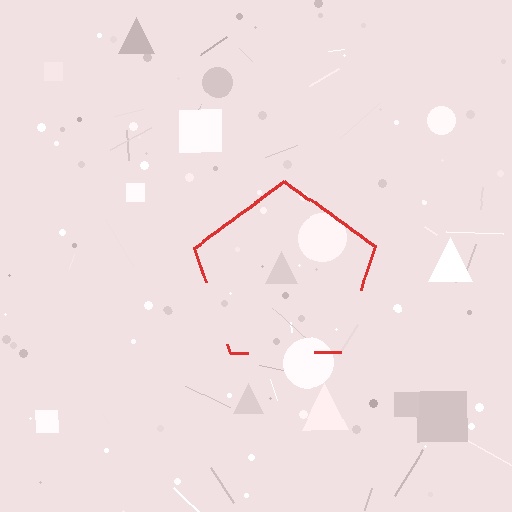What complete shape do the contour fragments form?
The contour fragments form a pentagon.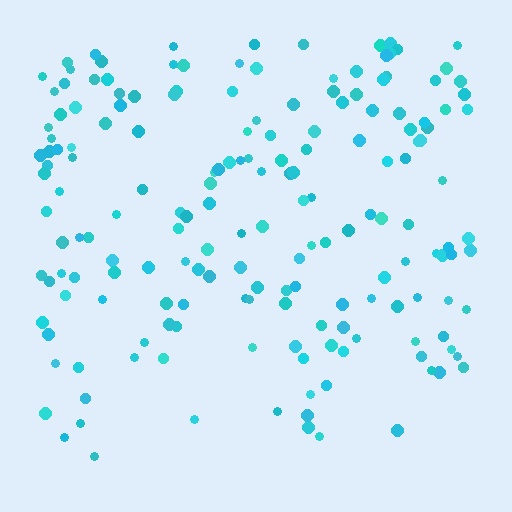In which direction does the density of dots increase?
From bottom to top, with the top side densest.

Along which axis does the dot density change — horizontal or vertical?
Vertical.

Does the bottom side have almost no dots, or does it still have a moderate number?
Still a moderate number, just noticeably fewer than the top.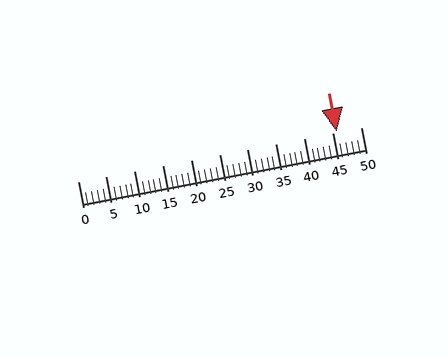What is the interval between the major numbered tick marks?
The major tick marks are spaced 5 units apart.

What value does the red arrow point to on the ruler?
The red arrow points to approximately 46.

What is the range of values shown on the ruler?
The ruler shows values from 0 to 50.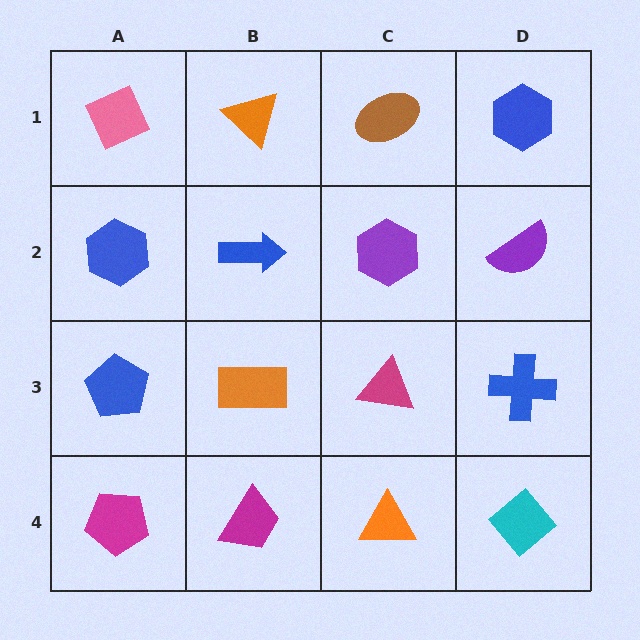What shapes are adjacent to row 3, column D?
A purple semicircle (row 2, column D), a cyan diamond (row 4, column D), a magenta triangle (row 3, column C).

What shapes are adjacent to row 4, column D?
A blue cross (row 3, column D), an orange triangle (row 4, column C).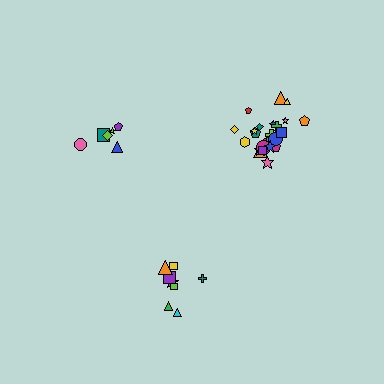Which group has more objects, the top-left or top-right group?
The top-right group.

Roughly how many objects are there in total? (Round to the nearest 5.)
Roughly 40 objects in total.